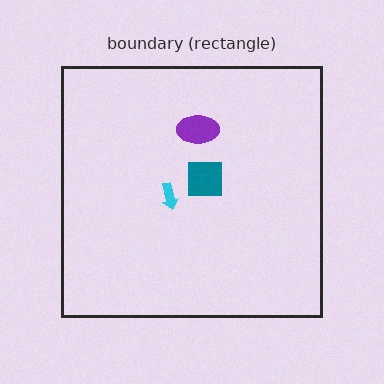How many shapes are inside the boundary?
3 inside, 0 outside.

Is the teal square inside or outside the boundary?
Inside.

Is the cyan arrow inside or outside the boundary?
Inside.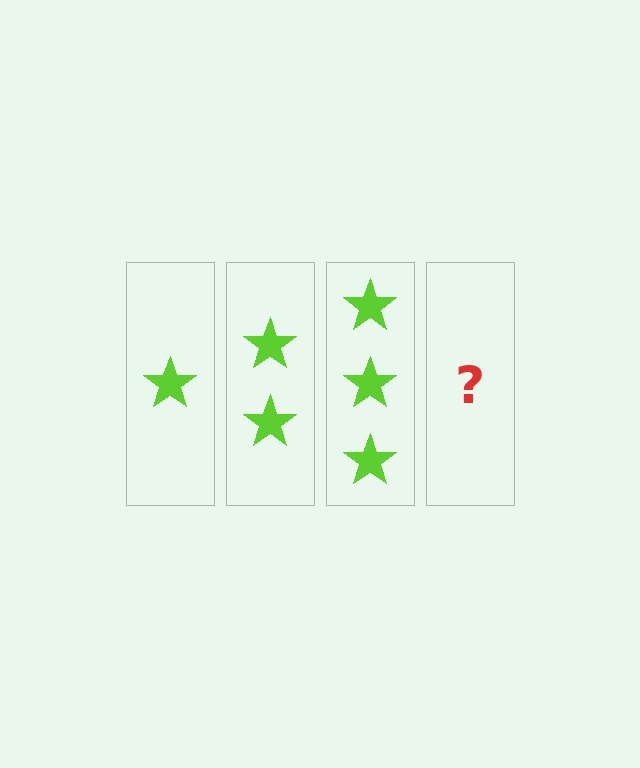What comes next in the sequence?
The next element should be 4 stars.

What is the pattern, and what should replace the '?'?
The pattern is that each step adds one more star. The '?' should be 4 stars.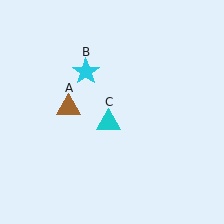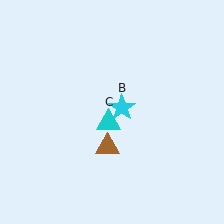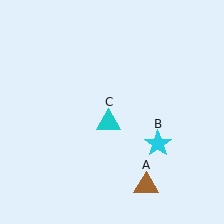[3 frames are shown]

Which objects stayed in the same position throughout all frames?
Cyan triangle (object C) remained stationary.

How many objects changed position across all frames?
2 objects changed position: brown triangle (object A), cyan star (object B).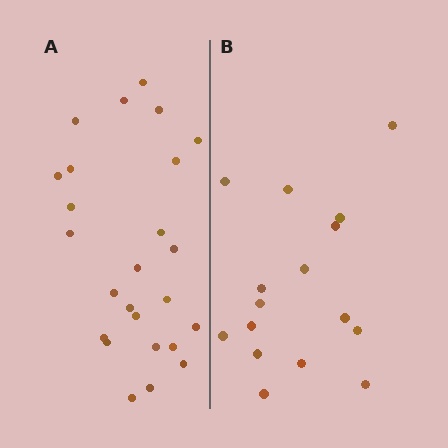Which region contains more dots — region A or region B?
Region A (the left region) has more dots.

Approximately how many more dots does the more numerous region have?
Region A has roughly 8 or so more dots than region B.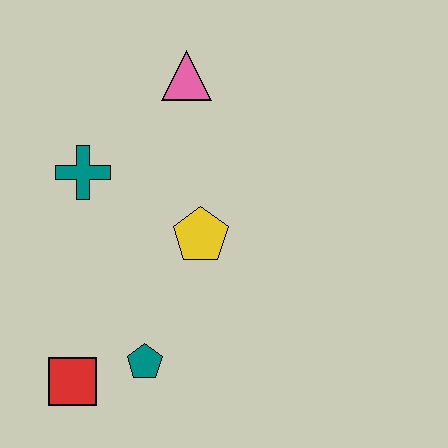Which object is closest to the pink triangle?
The teal cross is closest to the pink triangle.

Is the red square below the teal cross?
Yes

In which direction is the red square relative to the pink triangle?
The red square is below the pink triangle.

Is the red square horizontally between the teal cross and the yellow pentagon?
No